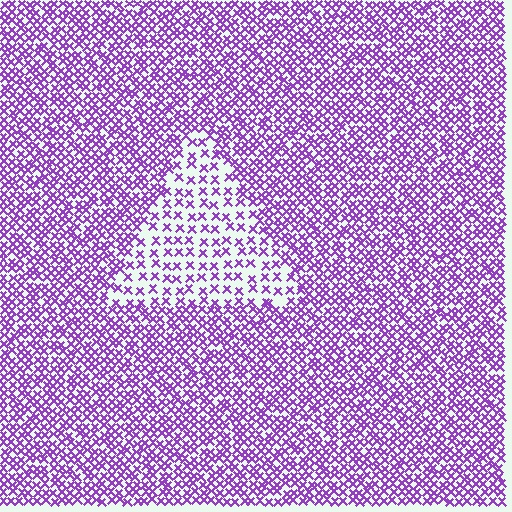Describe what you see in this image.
The image contains small purple elements arranged at two different densities. A triangle-shaped region is visible where the elements are less densely packed than the surrounding area.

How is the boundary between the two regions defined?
The boundary is defined by a change in element density (approximately 2.2x ratio). All elements are the same color, size, and shape.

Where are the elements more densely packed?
The elements are more densely packed outside the triangle boundary.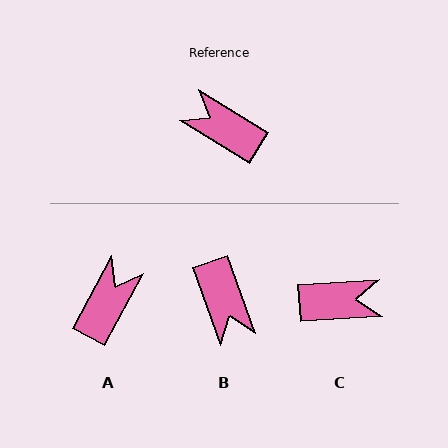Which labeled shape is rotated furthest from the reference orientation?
C, about 144 degrees away.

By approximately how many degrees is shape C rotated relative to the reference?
Approximately 144 degrees clockwise.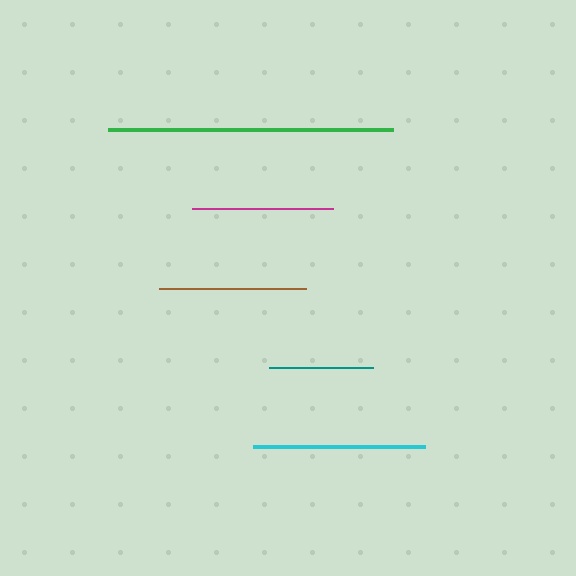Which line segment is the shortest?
The teal line is the shortest at approximately 104 pixels.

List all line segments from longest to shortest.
From longest to shortest: green, cyan, brown, magenta, teal.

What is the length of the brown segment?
The brown segment is approximately 146 pixels long.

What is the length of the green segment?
The green segment is approximately 285 pixels long.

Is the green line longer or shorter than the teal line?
The green line is longer than the teal line.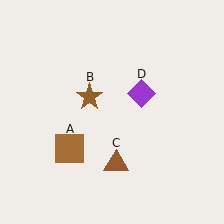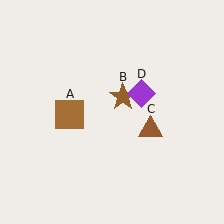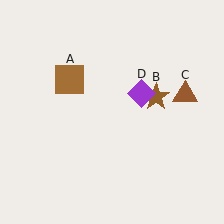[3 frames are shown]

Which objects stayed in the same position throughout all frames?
Purple diamond (object D) remained stationary.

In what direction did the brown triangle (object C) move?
The brown triangle (object C) moved up and to the right.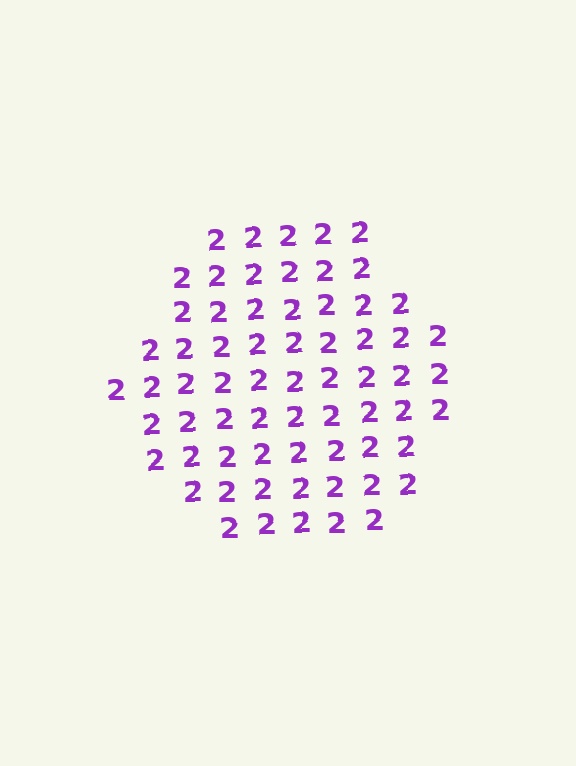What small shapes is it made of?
It is made of small digit 2's.